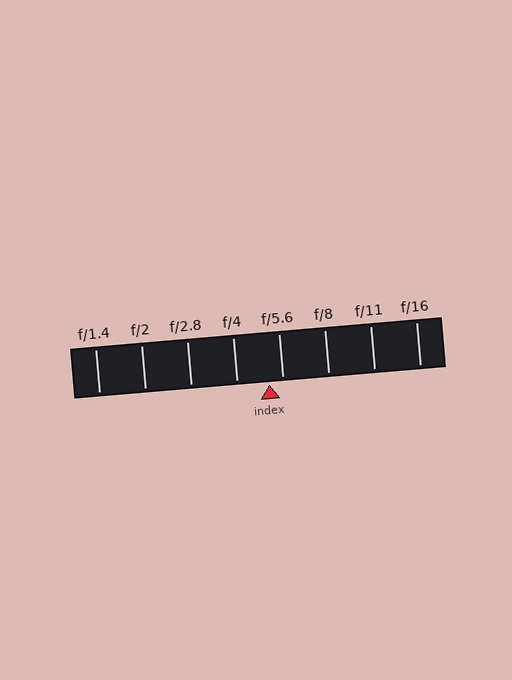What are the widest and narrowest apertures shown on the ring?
The widest aperture shown is f/1.4 and the narrowest is f/16.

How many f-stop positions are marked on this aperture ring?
There are 8 f-stop positions marked.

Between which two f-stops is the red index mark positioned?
The index mark is between f/4 and f/5.6.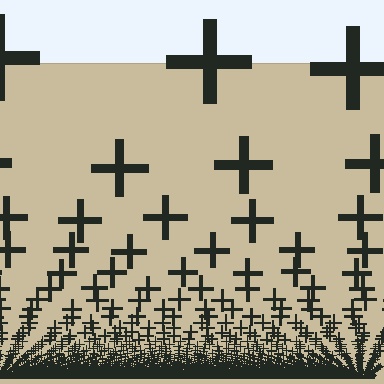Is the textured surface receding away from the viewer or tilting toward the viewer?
The surface appears to tilt toward the viewer. Texture elements get larger and sparser toward the top.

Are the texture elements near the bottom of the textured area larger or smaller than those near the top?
Smaller. The gradient is inverted — elements near the bottom are smaller and denser.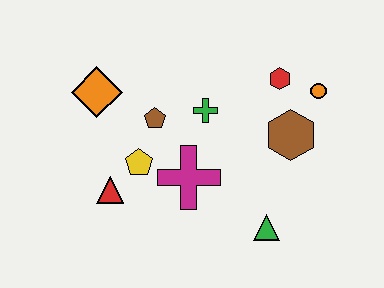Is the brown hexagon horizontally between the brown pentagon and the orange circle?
Yes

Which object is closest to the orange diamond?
The brown pentagon is closest to the orange diamond.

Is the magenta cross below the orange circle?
Yes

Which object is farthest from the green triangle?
The orange diamond is farthest from the green triangle.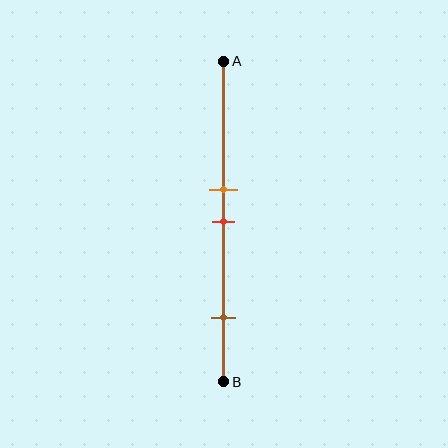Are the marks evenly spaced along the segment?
No, the marks are not evenly spaced.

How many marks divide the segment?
There are 3 marks dividing the segment.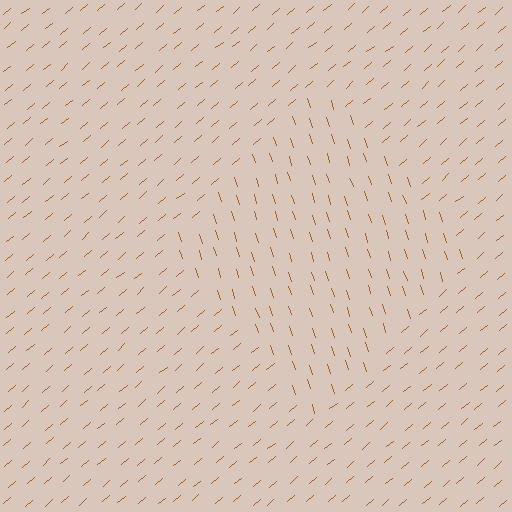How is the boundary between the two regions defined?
The boundary is defined purely by a change in line orientation (approximately 68 degrees difference). All lines are the same color and thickness.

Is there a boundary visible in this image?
Yes, there is a texture boundary formed by a change in line orientation.